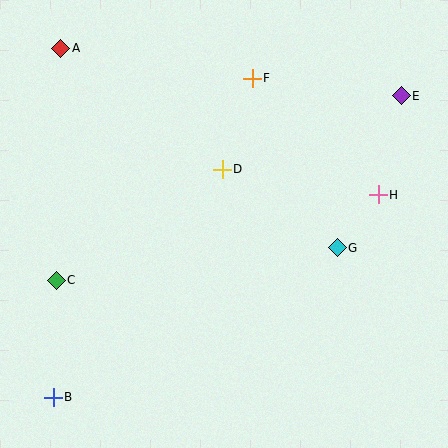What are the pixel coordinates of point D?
Point D is at (222, 169).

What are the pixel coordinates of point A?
Point A is at (61, 48).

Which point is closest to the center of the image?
Point D at (222, 169) is closest to the center.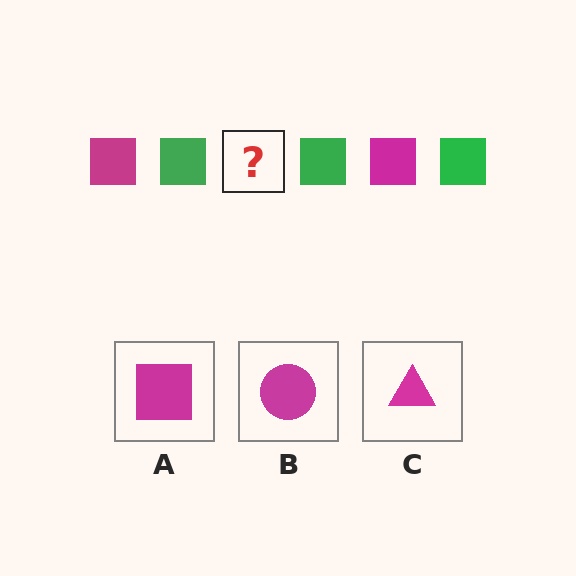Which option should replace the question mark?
Option A.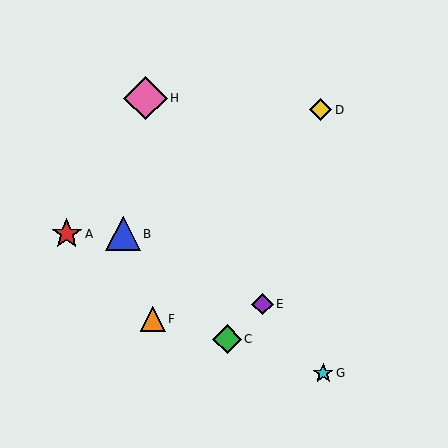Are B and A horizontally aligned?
Yes, both are at y≈234.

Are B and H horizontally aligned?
No, B is at y≈234 and H is at y≈98.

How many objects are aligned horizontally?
2 objects (A, B) are aligned horizontally.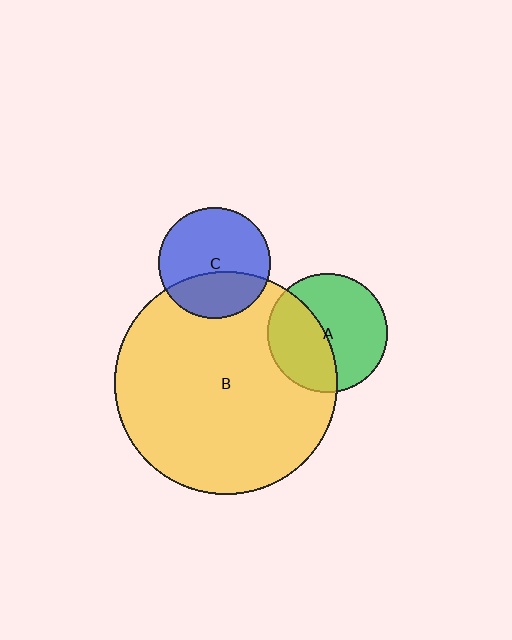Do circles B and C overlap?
Yes.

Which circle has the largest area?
Circle B (yellow).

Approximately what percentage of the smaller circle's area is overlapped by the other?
Approximately 35%.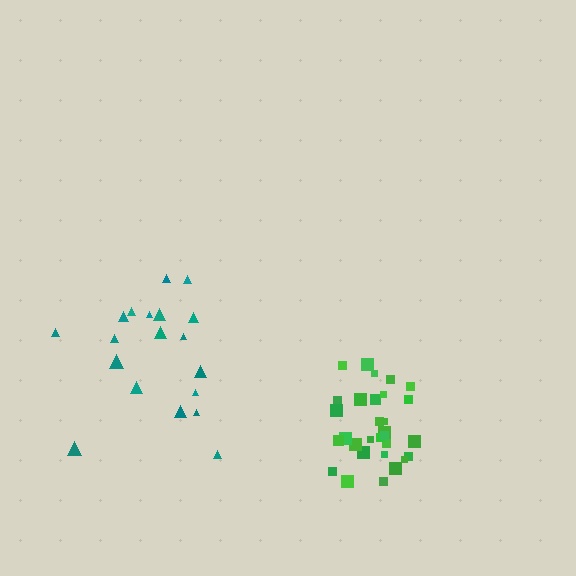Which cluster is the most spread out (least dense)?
Teal.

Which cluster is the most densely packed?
Green.